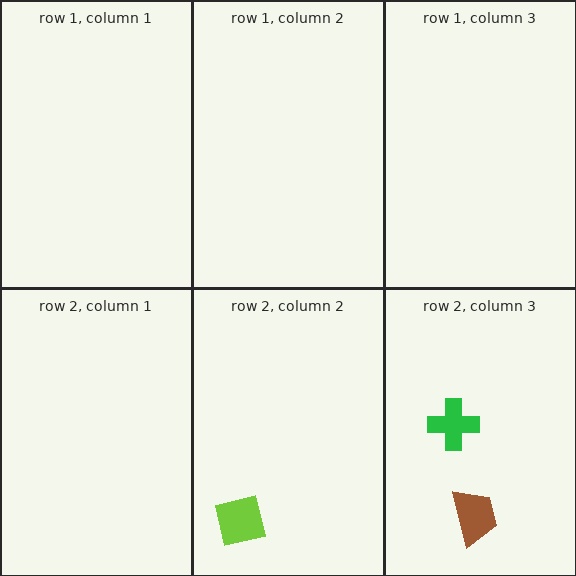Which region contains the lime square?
The row 2, column 2 region.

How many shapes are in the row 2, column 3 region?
2.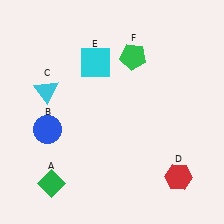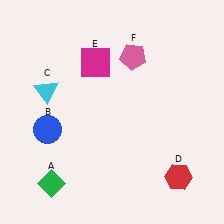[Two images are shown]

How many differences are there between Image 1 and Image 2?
There are 2 differences between the two images.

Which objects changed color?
E changed from cyan to magenta. F changed from green to pink.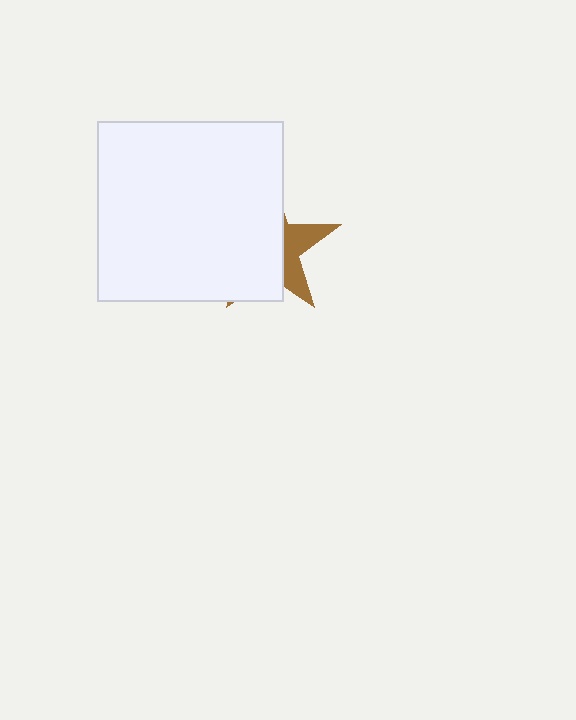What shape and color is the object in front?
The object in front is a white rectangle.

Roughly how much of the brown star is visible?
A small part of it is visible (roughly 32%).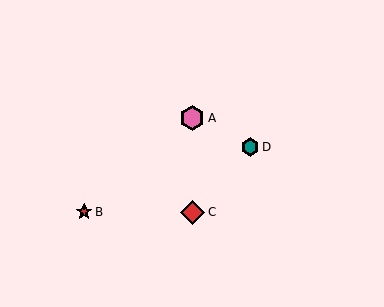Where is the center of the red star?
The center of the red star is at (84, 212).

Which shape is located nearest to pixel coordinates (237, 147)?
The teal hexagon (labeled D) at (250, 147) is nearest to that location.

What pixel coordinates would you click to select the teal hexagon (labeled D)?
Click at (250, 147) to select the teal hexagon D.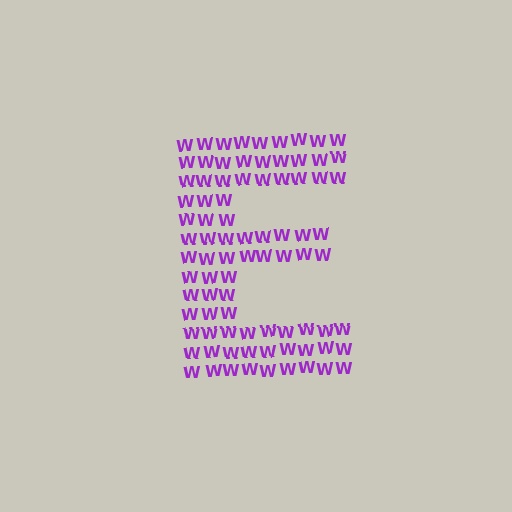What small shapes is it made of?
It is made of small letter W's.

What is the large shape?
The large shape is the letter E.